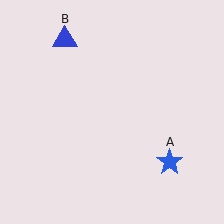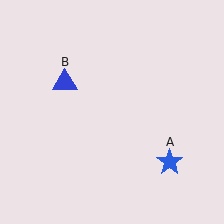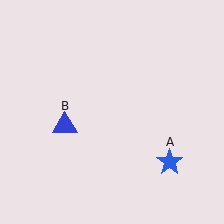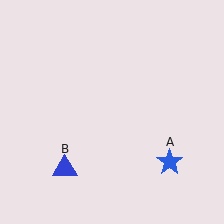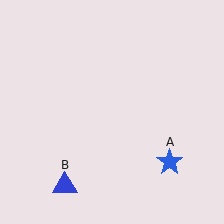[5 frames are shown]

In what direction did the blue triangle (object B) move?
The blue triangle (object B) moved down.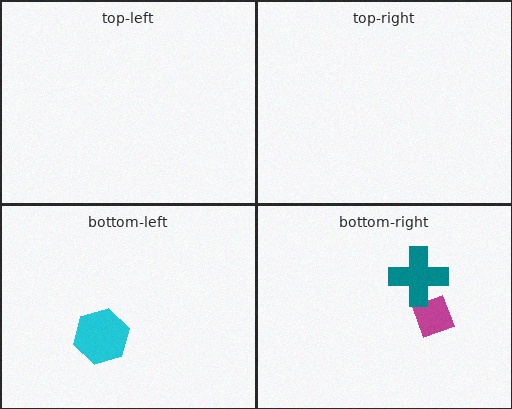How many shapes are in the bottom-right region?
2.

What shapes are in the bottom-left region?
The cyan hexagon.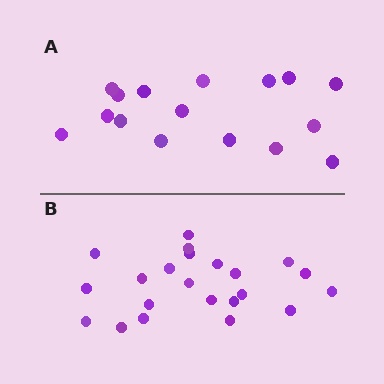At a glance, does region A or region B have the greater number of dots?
Region B (the bottom region) has more dots.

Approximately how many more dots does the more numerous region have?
Region B has about 6 more dots than region A.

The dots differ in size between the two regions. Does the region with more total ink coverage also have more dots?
No. Region A has more total ink coverage because its dots are larger, but region B actually contains more individual dots. Total area can be misleading — the number of items is what matters here.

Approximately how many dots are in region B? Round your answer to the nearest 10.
About 20 dots. (The exact count is 22, which rounds to 20.)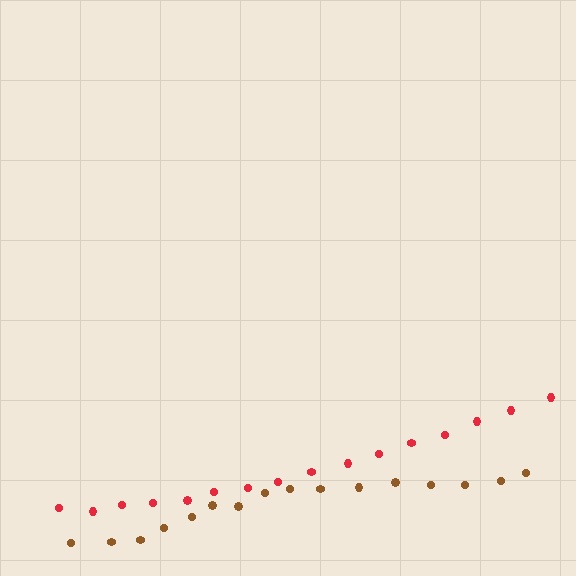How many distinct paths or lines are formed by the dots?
There are 2 distinct paths.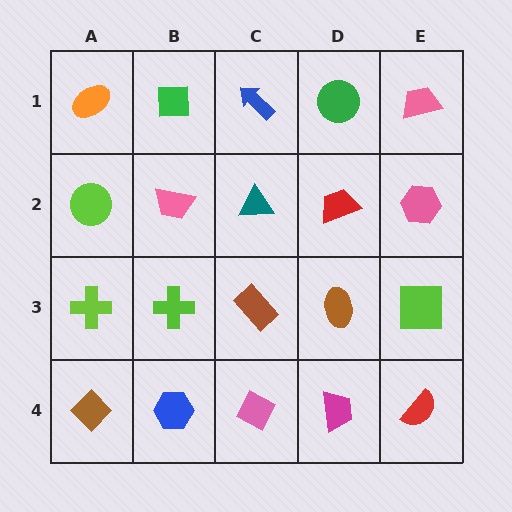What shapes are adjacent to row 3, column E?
A pink hexagon (row 2, column E), a red semicircle (row 4, column E), a brown ellipse (row 3, column D).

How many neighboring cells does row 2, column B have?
4.